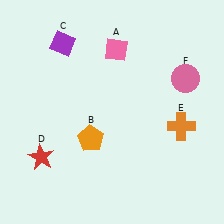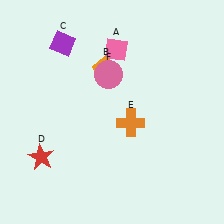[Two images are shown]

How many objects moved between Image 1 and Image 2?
3 objects moved between the two images.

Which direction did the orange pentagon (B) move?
The orange pentagon (B) moved up.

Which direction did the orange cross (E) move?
The orange cross (E) moved left.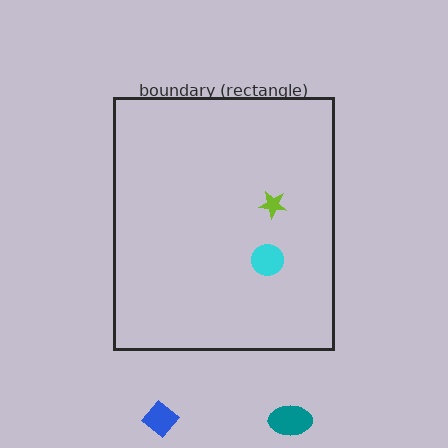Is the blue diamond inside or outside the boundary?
Outside.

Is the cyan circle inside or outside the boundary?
Inside.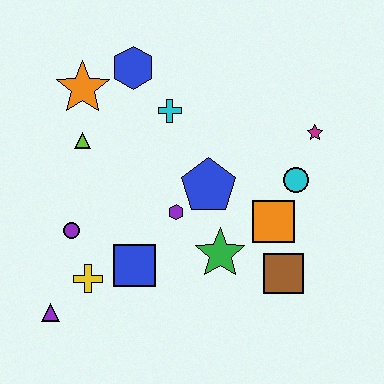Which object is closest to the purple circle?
The yellow cross is closest to the purple circle.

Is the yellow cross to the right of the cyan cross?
No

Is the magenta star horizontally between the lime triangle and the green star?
No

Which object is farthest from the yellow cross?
The magenta star is farthest from the yellow cross.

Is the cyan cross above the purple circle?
Yes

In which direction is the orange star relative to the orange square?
The orange star is to the left of the orange square.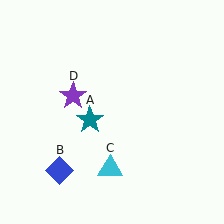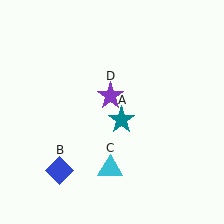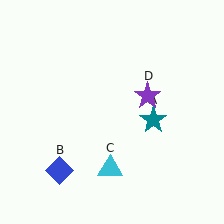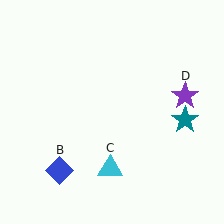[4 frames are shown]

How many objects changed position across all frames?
2 objects changed position: teal star (object A), purple star (object D).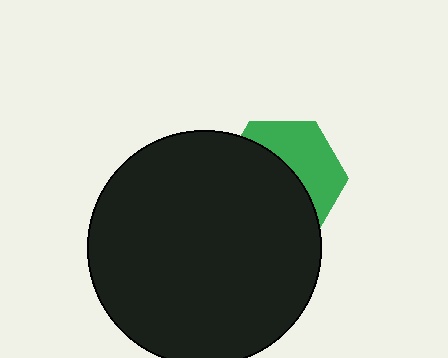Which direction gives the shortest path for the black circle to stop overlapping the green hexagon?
Moving toward the lower-left gives the shortest separation.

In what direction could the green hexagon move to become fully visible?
The green hexagon could move toward the upper-right. That would shift it out from behind the black circle entirely.